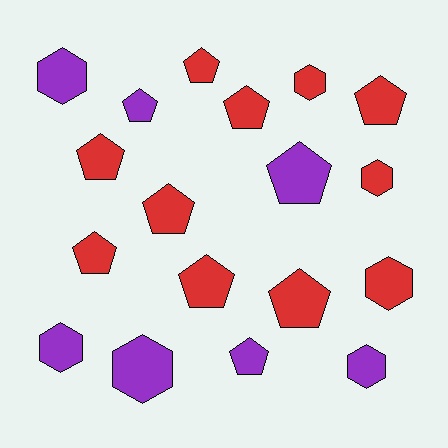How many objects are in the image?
There are 18 objects.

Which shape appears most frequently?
Pentagon, with 11 objects.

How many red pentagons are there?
There are 8 red pentagons.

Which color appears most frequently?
Red, with 11 objects.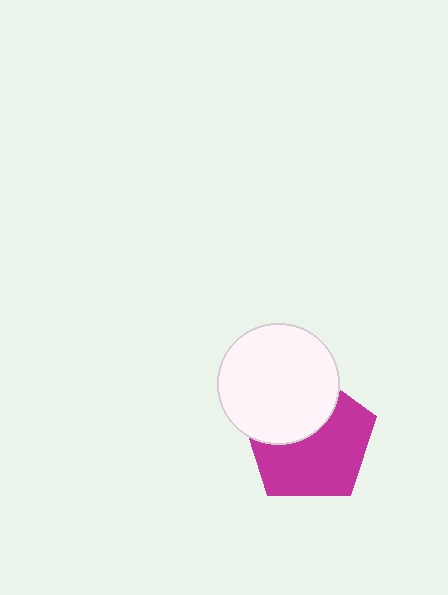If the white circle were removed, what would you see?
You would see the complete magenta pentagon.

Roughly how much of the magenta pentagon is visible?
About half of it is visible (roughly 61%).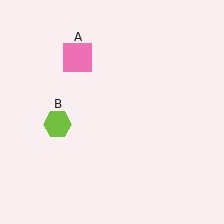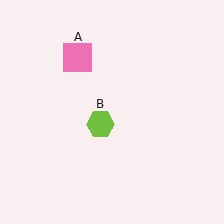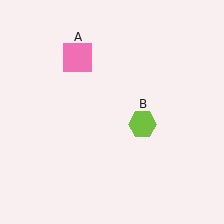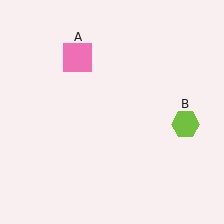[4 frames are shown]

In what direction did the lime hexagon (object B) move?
The lime hexagon (object B) moved right.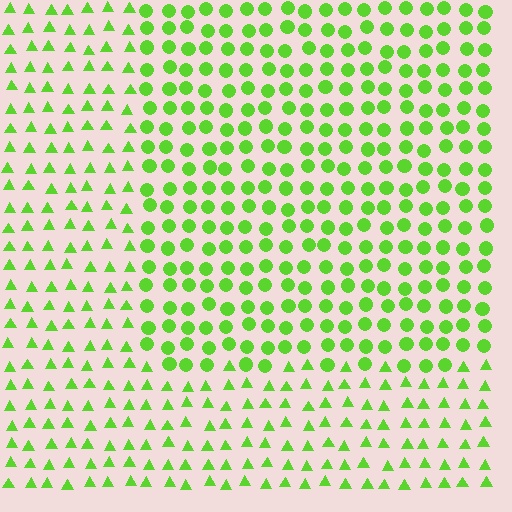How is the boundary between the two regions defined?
The boundary is defined by a change in element shape: circles inside vs. triangles outside. All elements share the same color and spacing.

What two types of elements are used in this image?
The image uses circles inside the rectangle region and triangles outside it.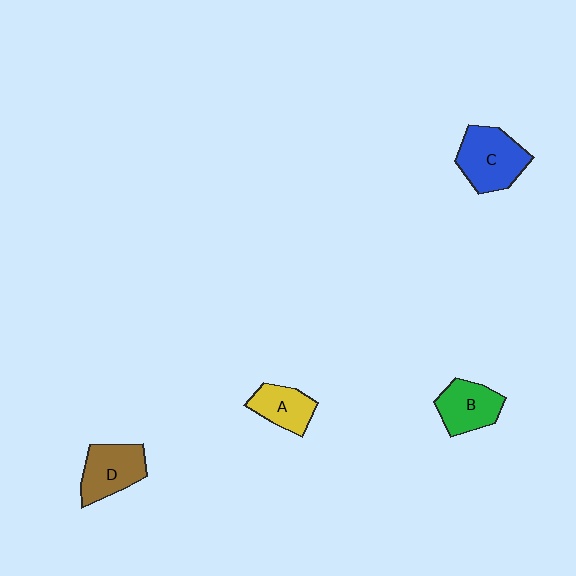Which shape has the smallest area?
Shape A (yellow).